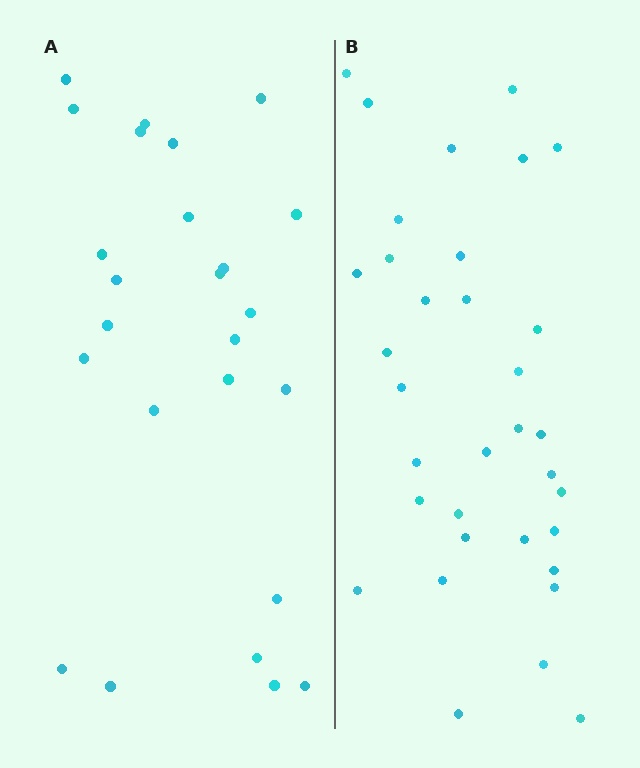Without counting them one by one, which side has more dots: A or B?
Region B (the right region) has more dots.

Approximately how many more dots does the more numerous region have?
Region B has roughly 8 or so more dots than region A.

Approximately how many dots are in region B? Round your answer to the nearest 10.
About 30 dots. (The exact count is 34, which rounds to 30.)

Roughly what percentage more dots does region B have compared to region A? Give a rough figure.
About 35% more.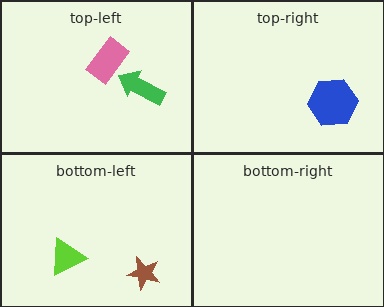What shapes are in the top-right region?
The blue hexagon.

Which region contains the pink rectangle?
The top-left region.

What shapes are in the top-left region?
The pink rectangle, the green arrow.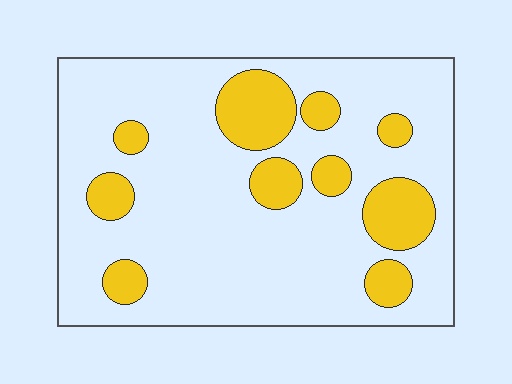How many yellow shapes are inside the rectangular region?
10.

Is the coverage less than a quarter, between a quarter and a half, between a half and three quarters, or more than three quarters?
Less than a quarter.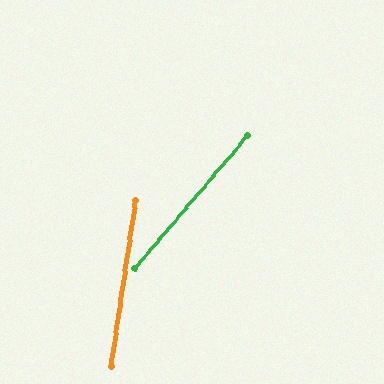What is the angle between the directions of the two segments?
Approximately 32 degrees.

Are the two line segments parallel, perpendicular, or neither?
Neither parallel nor perpendicular — they differ by about 32°.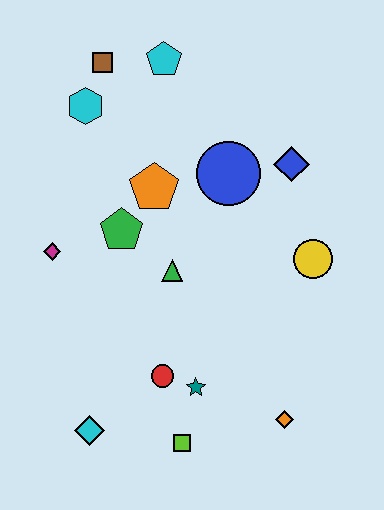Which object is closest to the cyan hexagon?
The brown square is closest to the cyan hexagon.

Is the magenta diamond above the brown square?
No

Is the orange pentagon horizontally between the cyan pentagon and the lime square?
No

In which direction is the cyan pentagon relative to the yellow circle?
The cyan pentagon is above the yellow circle.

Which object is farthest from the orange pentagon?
The orange diamond is farthest from the orange pentagon.